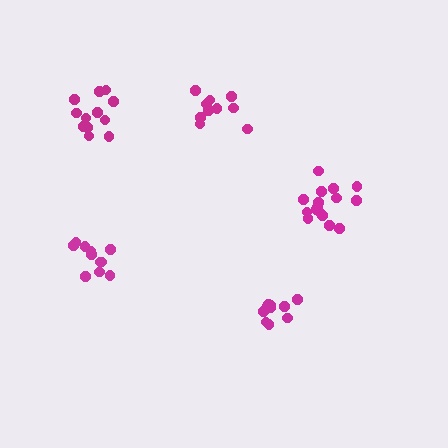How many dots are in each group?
Group 1: 16 dots, Group 2: 11 dots, Group 3: 11 dots, Group 4: 10 dots, Group 5: 13 dots (61 total).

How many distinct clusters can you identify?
There are 5 distinct clusters.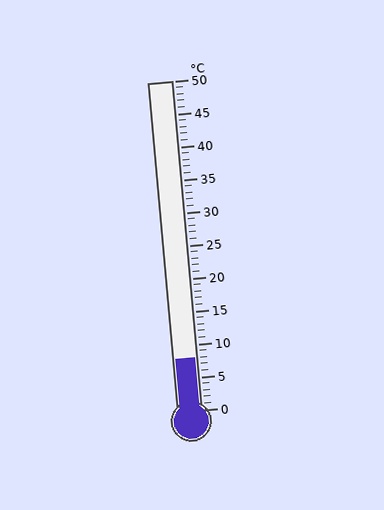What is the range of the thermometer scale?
The thermometer scale ranges from 0°C to 50°C.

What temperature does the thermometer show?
The thermometer shows approximately 8°C.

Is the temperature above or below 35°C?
The temperature is below 35°C.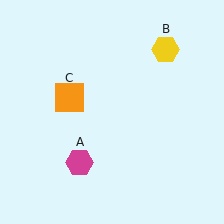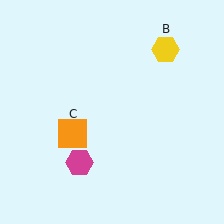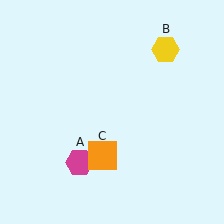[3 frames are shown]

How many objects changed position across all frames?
1 object changed position: orange square (object C).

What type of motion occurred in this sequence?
The orange square (object C) rotated counterclockwise around the center of the scene.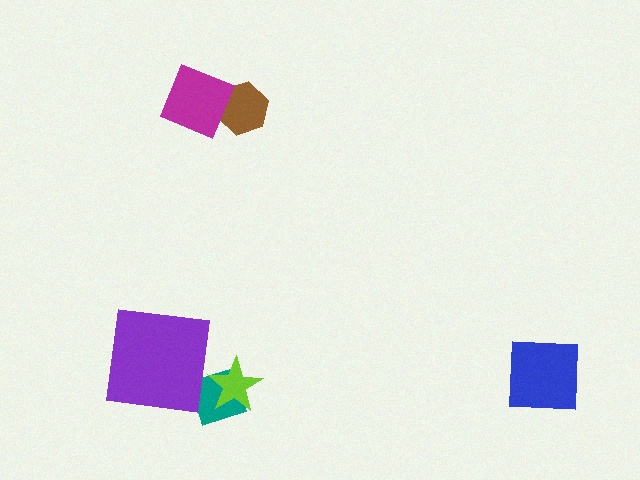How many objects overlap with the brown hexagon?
1 object overlaps with the brown hexagon.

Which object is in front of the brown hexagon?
The magenta diamond is in front of the brown hexagon.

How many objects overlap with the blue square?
0 objects overlap with the blue square.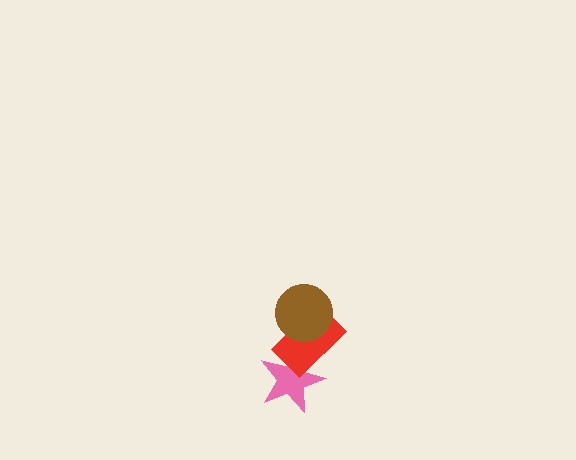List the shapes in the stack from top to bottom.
From top to bottom: the brown circle, the red rectangle, the pink star.